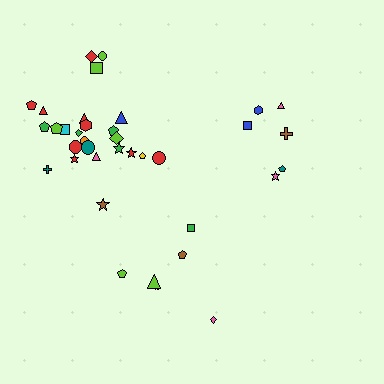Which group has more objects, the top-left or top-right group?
The top-left group.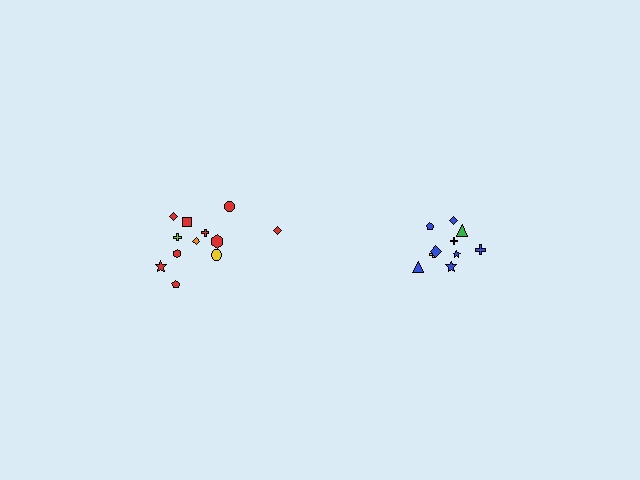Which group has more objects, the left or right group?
The left group.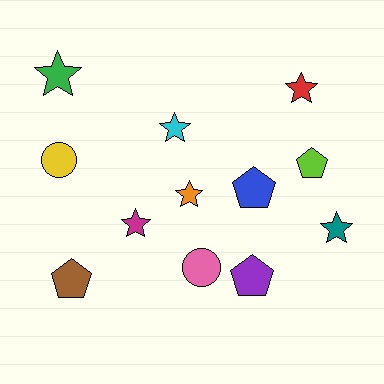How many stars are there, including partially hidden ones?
There are 6 stars.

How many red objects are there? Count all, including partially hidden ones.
There is 1 red object.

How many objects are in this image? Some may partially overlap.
There are 12 objects.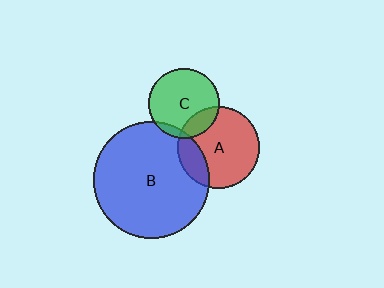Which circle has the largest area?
Circle B (blue).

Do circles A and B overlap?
Yes.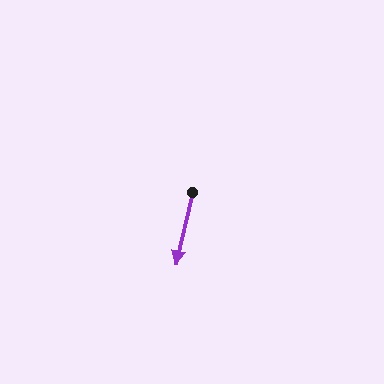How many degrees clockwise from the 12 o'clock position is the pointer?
Approximately 193 degrees.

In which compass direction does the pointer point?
South.